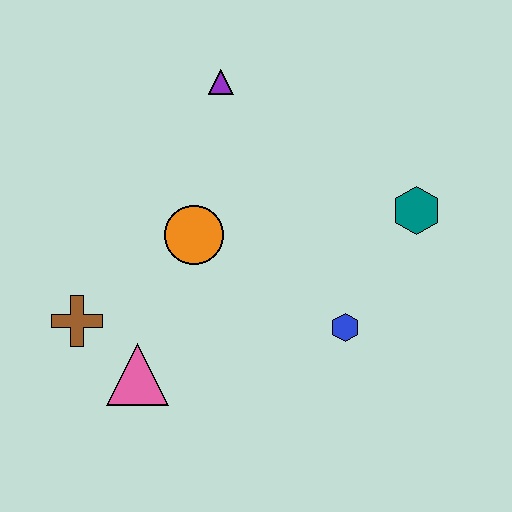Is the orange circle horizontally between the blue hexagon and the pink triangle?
Yes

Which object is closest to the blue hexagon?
The teal hexagon is closest to the blue hexagon.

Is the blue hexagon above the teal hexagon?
No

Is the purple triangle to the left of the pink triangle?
No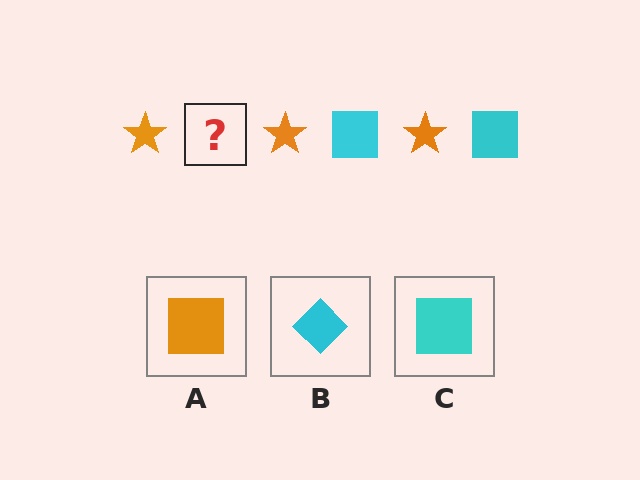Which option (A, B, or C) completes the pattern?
C.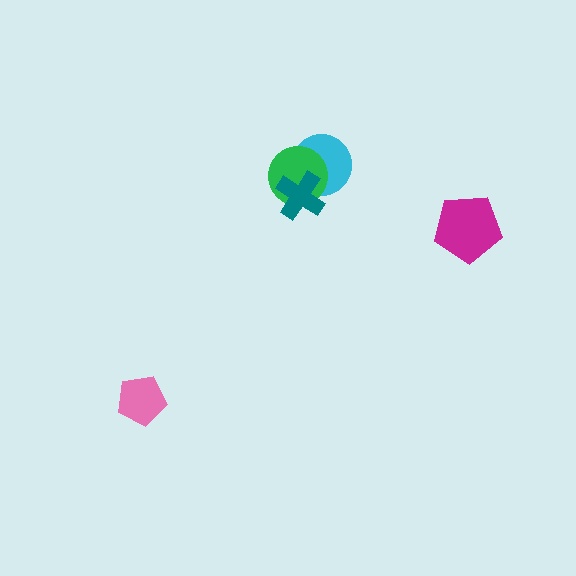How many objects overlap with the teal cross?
2 objects overlap with the teal cross.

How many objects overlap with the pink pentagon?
0 objects overlap with the pink pentagon.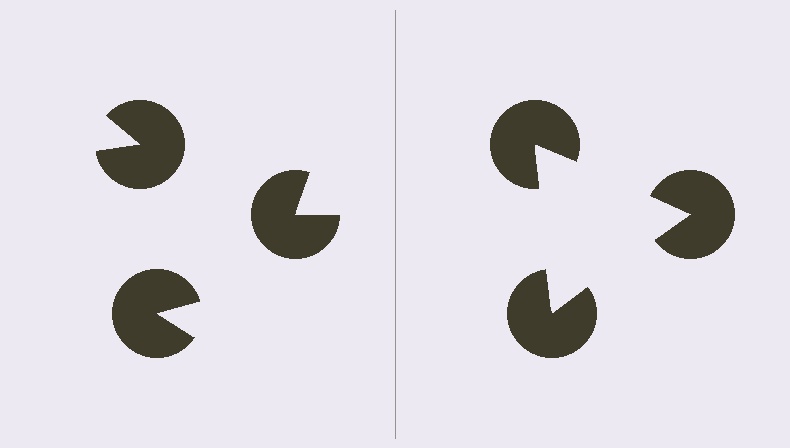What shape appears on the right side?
An illusory triangle.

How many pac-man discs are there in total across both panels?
6 — 3 on each side.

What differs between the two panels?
The pac-man discs are positioned identically on both sides; only the wedge orientations differ. On the right they align to a triangle; on the left they are misaligned.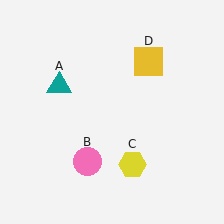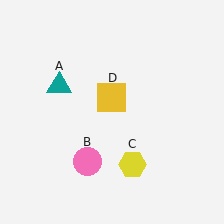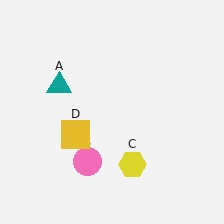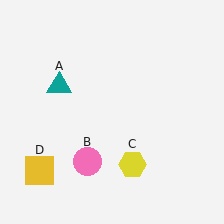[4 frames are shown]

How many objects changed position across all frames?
1 object changed position: yellow square (object D).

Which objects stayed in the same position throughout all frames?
Teal triangle (object A) and pink circle (object B) and yellow hexagon (object C) remained stationary.